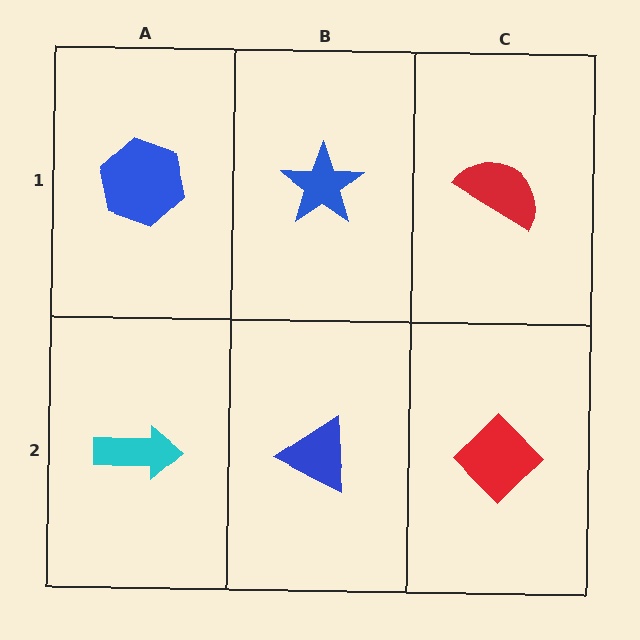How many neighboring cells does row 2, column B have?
3.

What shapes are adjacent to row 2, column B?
A blue star (row 1, column B), a cyan arrow (row 2, column A), a red diamond (row 2, column C).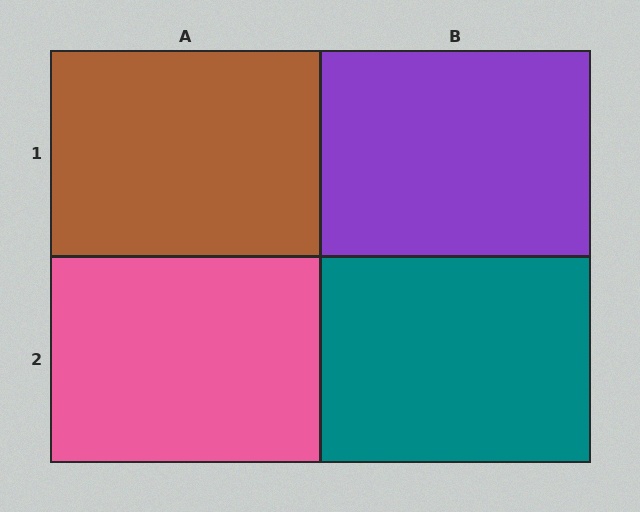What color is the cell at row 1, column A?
Brown.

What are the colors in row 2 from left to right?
Pink, teal.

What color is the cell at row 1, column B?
Purple.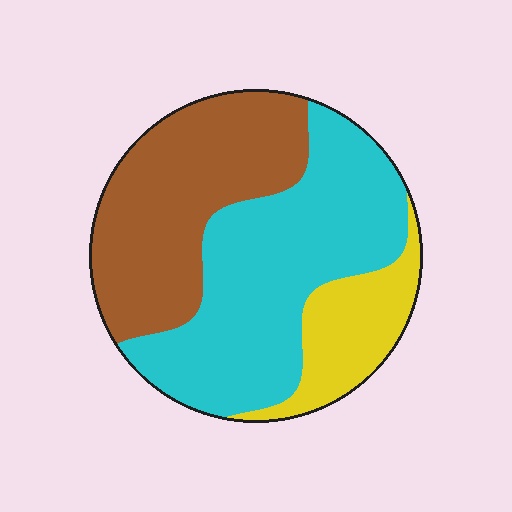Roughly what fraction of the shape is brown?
Brown covers roughly 35% of the shape.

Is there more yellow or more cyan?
Cyan.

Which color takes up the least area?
Yellow, at roughly 15%.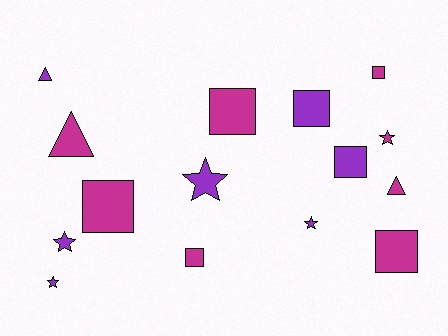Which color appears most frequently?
Magenta, with 8 objects.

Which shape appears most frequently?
Square, with 7 objects.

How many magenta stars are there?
There is 1 magenta star.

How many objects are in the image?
There are 15 objects.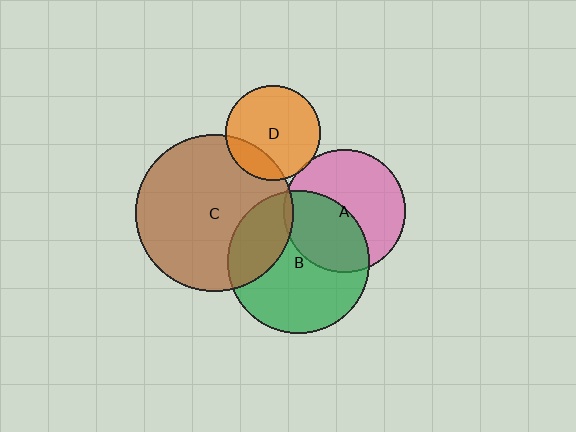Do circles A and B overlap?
Yes.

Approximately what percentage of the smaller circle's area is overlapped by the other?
Approximately 45%.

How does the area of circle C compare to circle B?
Approximately 1.2 times.